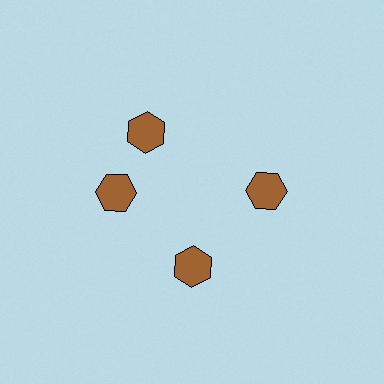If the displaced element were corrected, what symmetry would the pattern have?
It would have 4-fold rotational symmetry — the pattern would map onto itself every 90 degrees.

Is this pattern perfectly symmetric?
No. The 4 brown hexagons are arranged in a ring, but one element near the 12 o'clock position is rotated out of alignment along the ring, breaking the 4-fold rotational symmetry.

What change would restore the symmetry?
The symmetry would be restored by rotating it back into even spacing with its neighbors so that all 4 hexagons sit at equal angles and equal distance from the center.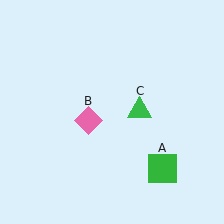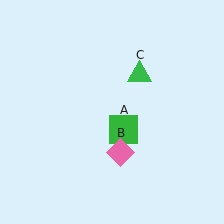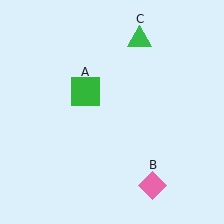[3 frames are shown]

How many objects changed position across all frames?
3 objects changed position: green square (object A), pink diamond (object B), green triangle (object C).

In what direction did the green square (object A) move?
The green square (object A) moved up and to the left.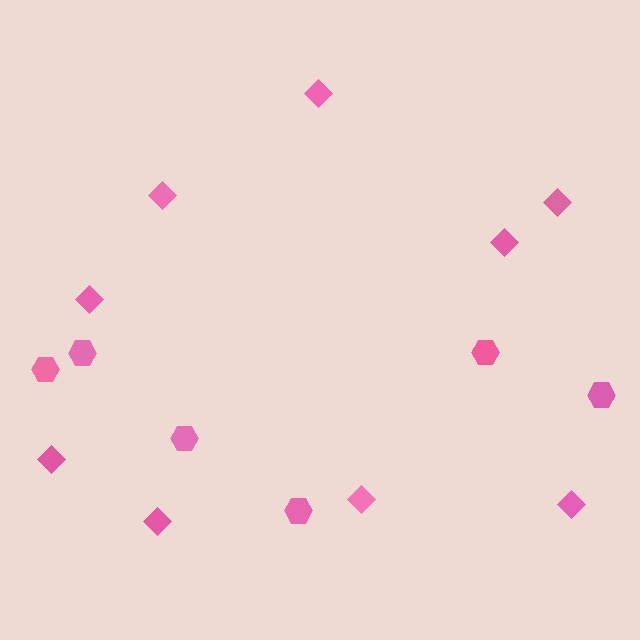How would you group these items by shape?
There are 2 groups: one group of diamonds (9) and one group of hexagons (6).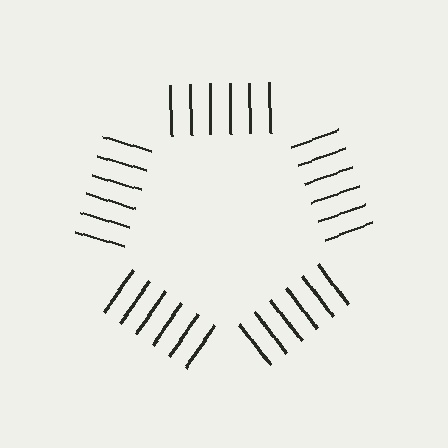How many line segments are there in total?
30 — 6 along each of the 5 edges.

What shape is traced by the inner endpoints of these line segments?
An illusory pentagon — the line segments terminate on its edges but no continuous stroke is drawn.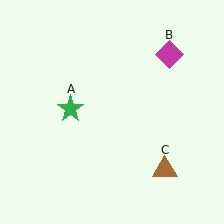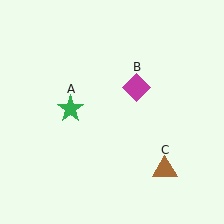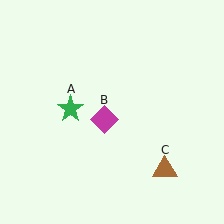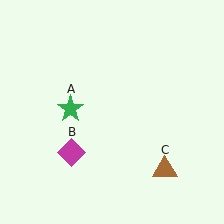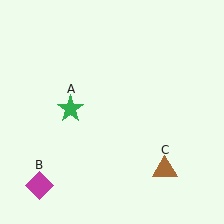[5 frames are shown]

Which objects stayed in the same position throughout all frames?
Green star (object A) and brown triangle (object C) remained stationary.